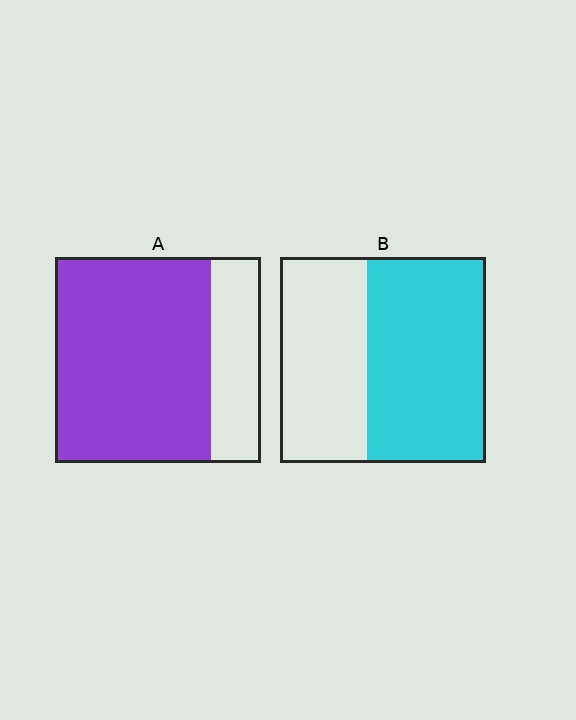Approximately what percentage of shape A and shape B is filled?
A is approximately 75% and B is approximately 60%.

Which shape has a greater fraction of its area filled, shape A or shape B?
Shape A.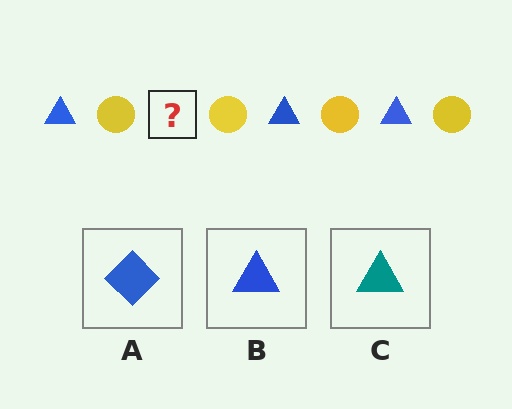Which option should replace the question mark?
Option B.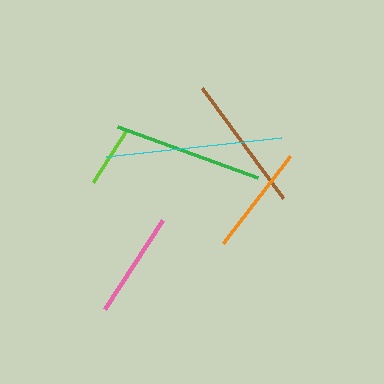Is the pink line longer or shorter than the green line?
The green line is longer than the pink line.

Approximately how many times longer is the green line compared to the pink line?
The green line is approximately 1.4 times the length of the pink line.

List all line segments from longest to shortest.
From longest to shortest: cyan, green, brown, orange, pink, lime.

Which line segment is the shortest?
The lime line is the shortest at approximately 63 pixels.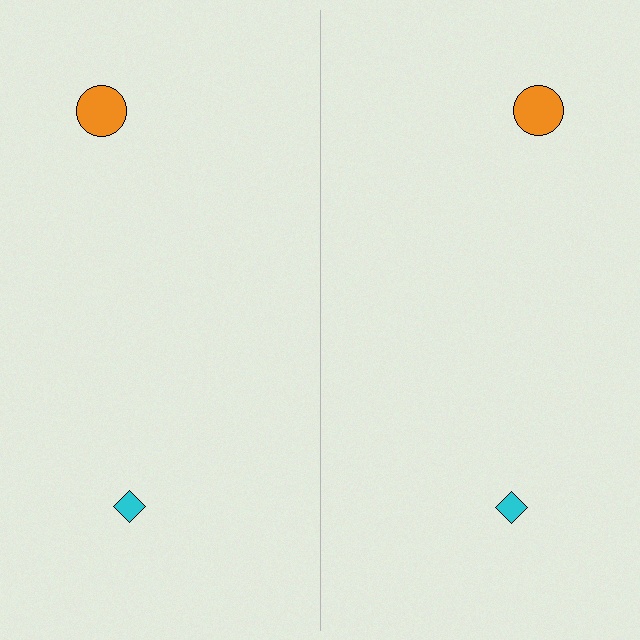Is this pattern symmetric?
Yes, this pattern has bilateral (reflection) symmetry.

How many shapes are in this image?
There are 4 shapes in this image.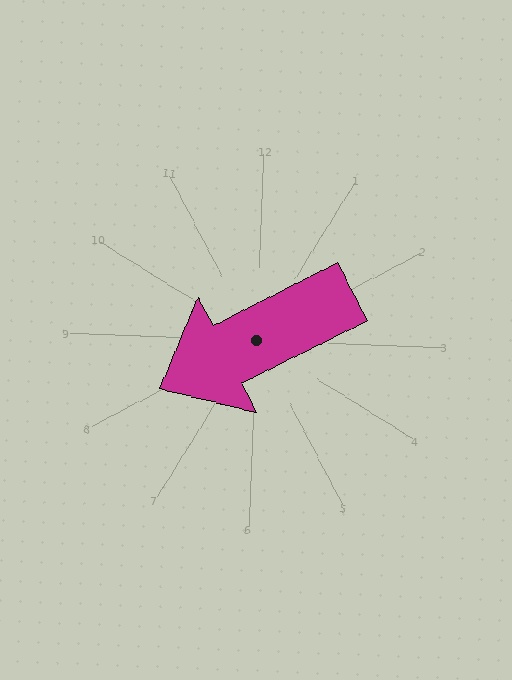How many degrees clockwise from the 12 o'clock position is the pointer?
Approximately 241 degrees.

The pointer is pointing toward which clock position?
Roughly 8 o'clock.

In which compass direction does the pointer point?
Southwest.